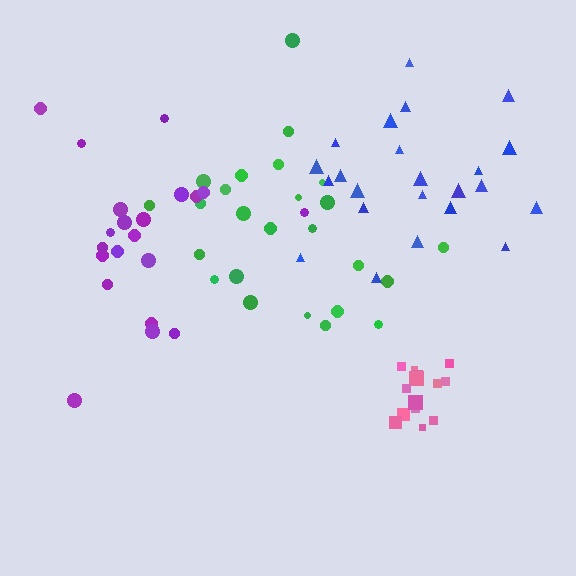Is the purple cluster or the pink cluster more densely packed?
Pink.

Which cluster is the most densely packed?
Pink.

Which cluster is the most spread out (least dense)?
Green.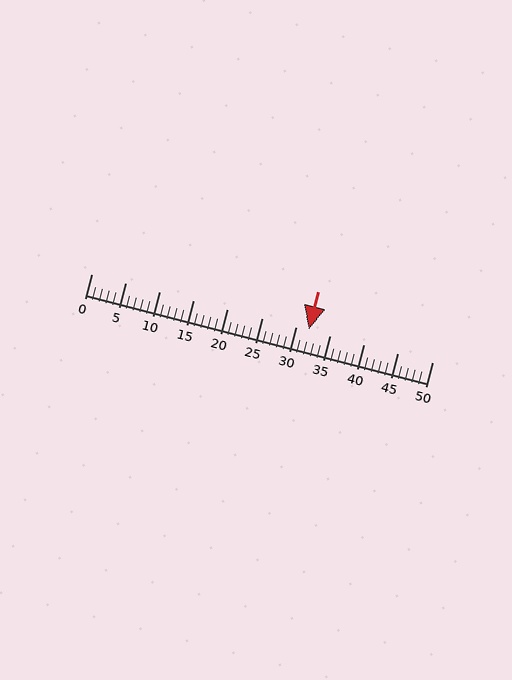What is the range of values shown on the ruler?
The ruler shows values from 0 to 50.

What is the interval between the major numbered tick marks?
The major tick marks are spaced 5 units apart.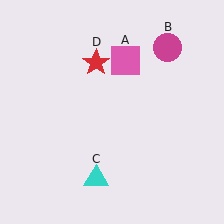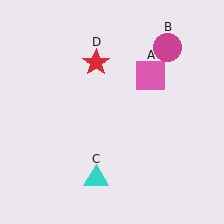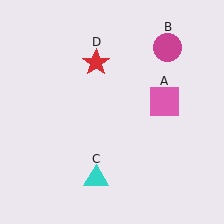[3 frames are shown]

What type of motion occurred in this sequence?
The pink square (object A) rotated clockwise around the center of the scene.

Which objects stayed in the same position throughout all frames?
Magenta circle (object B) and cyan triangle (object C) and red star (object D) remained stationary.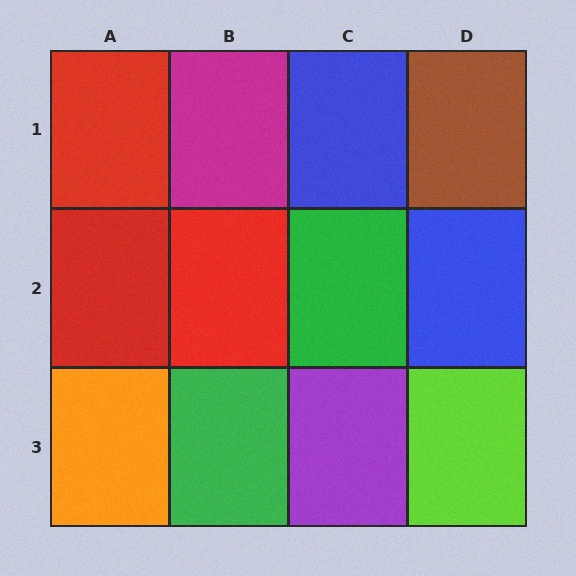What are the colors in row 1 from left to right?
Red, magenta, blue, brown.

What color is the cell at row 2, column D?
Blue.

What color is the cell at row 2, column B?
Red.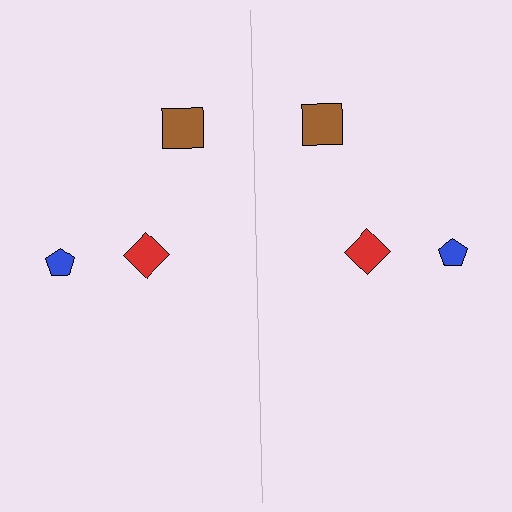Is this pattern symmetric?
Yes, this pattern has bilateral (reflection) symmetry.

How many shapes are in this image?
There are 6 shapes in this image.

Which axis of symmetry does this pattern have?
The pattern has a vertical axis of symmetry running through the center of the image.